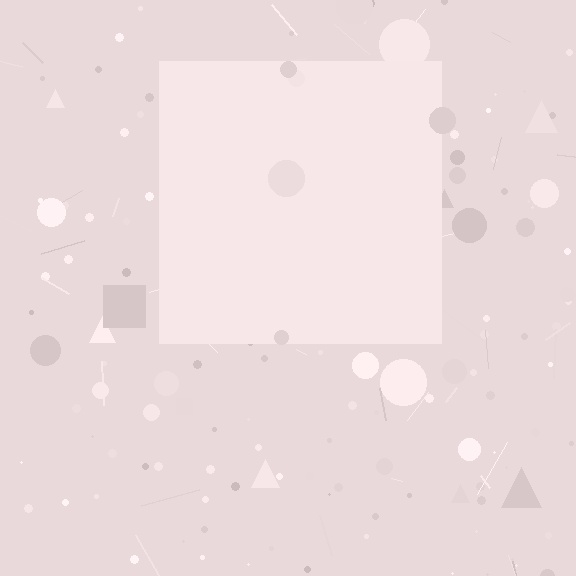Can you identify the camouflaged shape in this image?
The camouflaged shape is a square.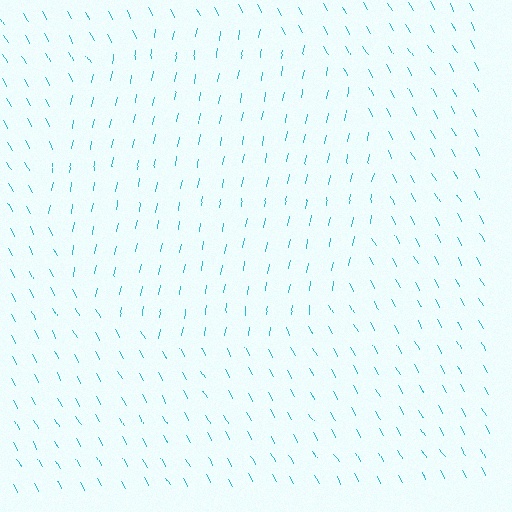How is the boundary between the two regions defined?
The boundary is defined purely by a change in line orientation (approximately 39 degrees difference). All lines are the same color and thickness.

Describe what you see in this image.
The image is filled with small cyan line segments. A circle region in the image has lines oriented differently from the surrounding lines, creating a visible texture boundary.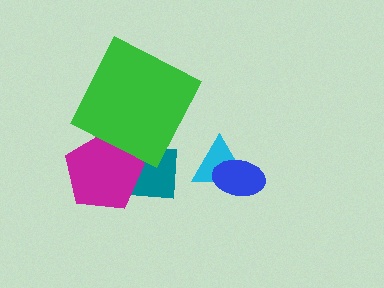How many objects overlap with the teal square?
2 objects overlap with the teal square.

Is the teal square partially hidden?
Yes, it is partially covered by another shape.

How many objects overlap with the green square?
2 objects overlap with the green square.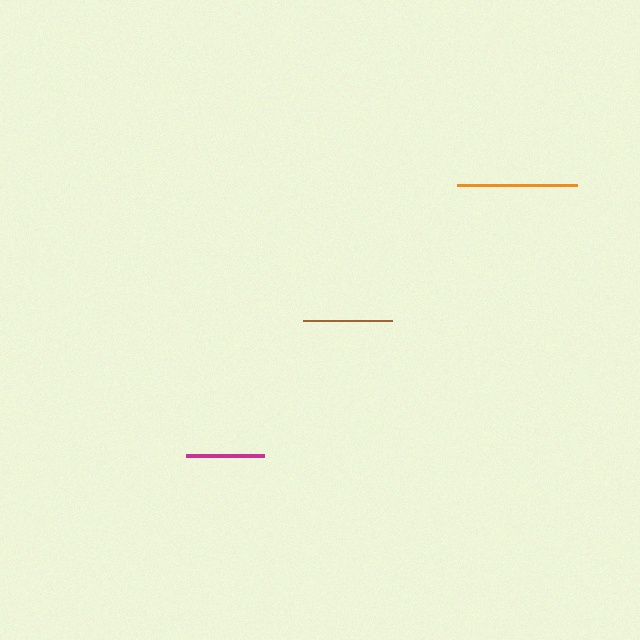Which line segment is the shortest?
The magenta line is the shortest at approximately 78 pixels.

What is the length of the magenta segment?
The magenta segment is approximately 78 pixels long.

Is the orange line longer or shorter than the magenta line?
The orange line is longer than the magenta line.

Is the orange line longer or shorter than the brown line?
The orange line is longer than the brown line.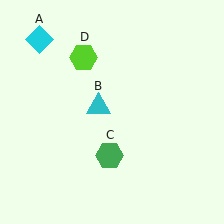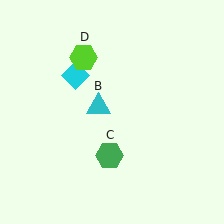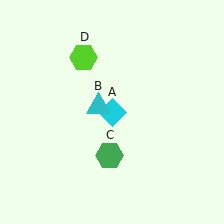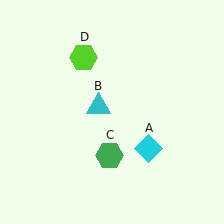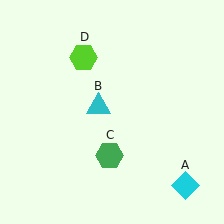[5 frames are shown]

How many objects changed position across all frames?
1 object changed position: cyan diamond (object A).